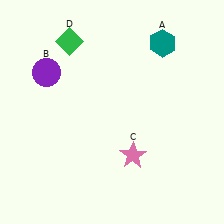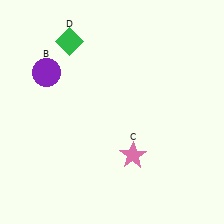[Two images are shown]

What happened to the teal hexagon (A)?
The teal hexagon (A) was removed in Image 2. It was in the top-right area of Image 1.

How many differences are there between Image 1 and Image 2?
There is 1 difference between the two images.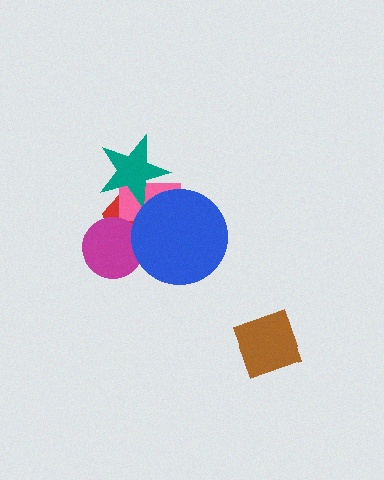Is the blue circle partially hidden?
No, no other shape covers it.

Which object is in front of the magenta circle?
The blue circle is in front of the magenta circle.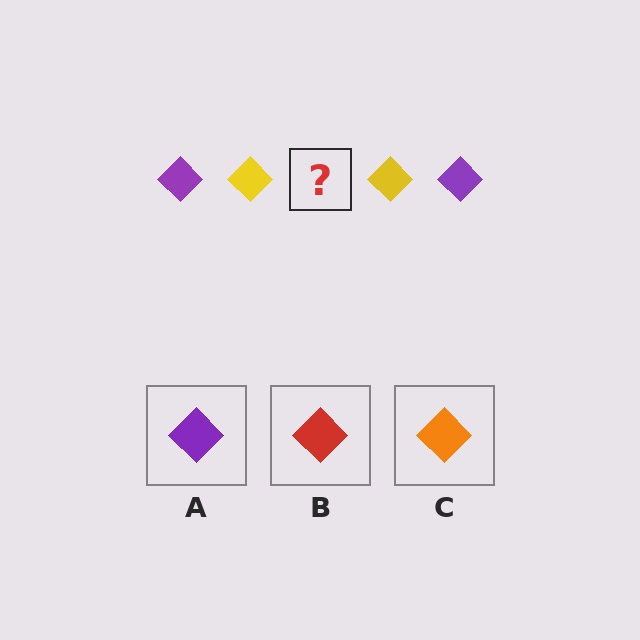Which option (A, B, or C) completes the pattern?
A.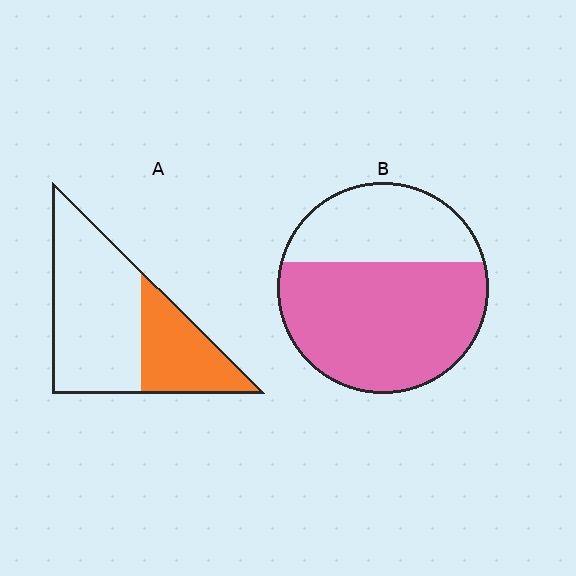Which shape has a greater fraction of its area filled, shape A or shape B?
Shape B.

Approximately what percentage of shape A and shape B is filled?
A is approximately 35% and B is approximately 65%.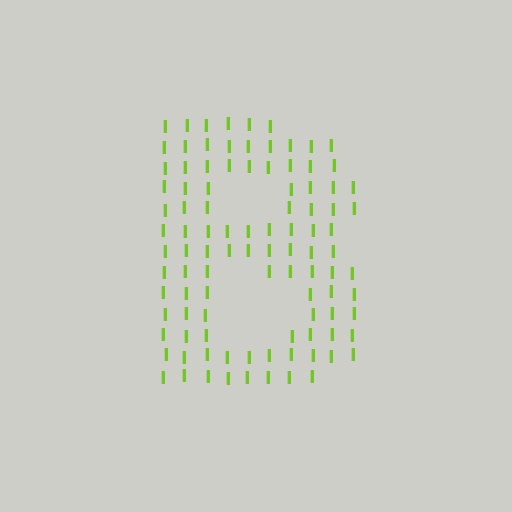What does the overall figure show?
The overall figure shows the letter B.